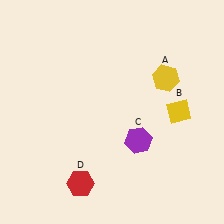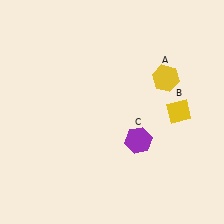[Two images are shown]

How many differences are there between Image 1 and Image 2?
There is 1 difference between the two images.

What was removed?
The red hexagon (D) was removed in Image 2.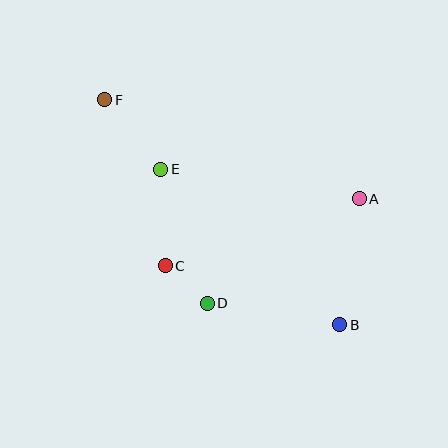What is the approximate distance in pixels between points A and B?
The distance between A and B is approximately 128 pixels.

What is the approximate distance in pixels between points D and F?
The distance between D and F is approximately 228 pixels.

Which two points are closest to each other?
Points C and D are closest to each other.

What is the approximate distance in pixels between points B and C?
The distance between B and C is approximately 184 pixels.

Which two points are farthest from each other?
Points B and F are farthest from each other.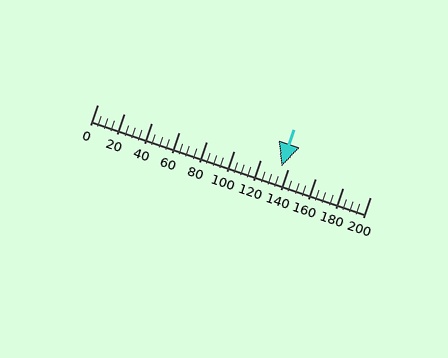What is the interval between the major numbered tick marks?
The major tick marks are spaced 20 units apart.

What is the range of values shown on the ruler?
The ruler shows values from 0 to 200.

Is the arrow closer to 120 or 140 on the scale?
The arrow is closer to 140.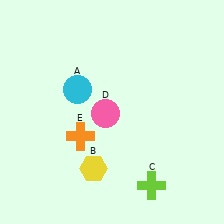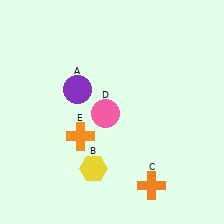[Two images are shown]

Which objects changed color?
A changed from cyan to purple. C changed from lime to orange.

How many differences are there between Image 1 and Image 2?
There are 2 differences between the two images.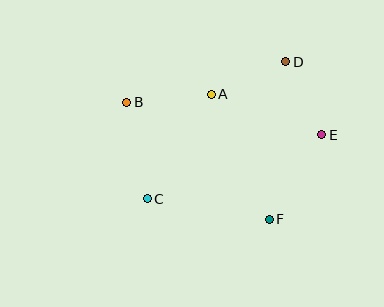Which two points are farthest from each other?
Points B and E are farthest from each other.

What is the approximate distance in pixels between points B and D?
The distance between B and D is approximately 164 pixels.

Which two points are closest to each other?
Points D and E are closest to each other.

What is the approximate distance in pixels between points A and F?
The distance between A and F is approximately 138 pixels.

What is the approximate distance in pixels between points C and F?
The distance between C and F is approximately 124 pixels.